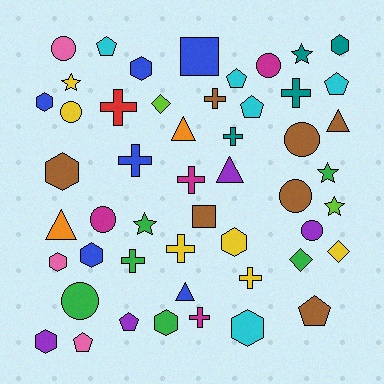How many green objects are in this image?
There are 6 green objects.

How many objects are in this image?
There are 50 objects.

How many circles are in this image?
There are 8 circles.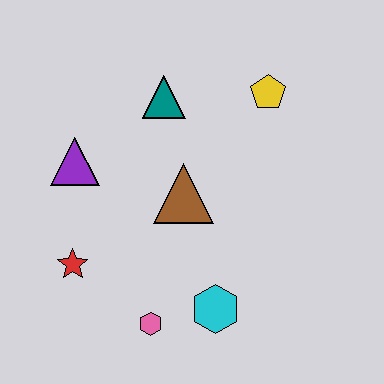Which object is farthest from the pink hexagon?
The yellow pentagon is farthest from the pink hexagon.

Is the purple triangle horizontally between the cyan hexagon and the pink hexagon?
No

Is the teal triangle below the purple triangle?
No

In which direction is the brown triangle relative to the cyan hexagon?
The brown triangle is above the cyan hexagon.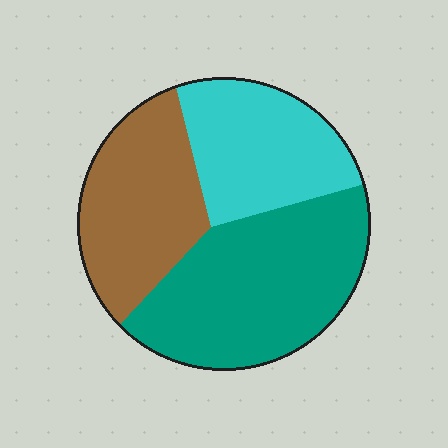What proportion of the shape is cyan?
Cyan covers 27% of the shape.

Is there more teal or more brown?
Teal.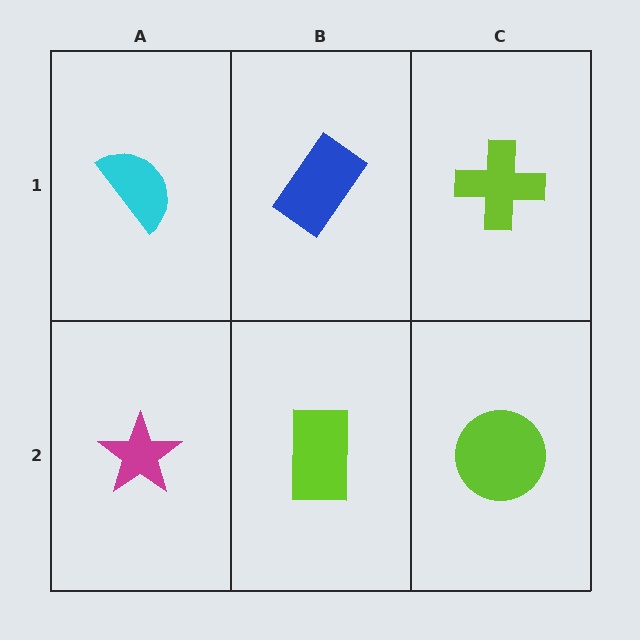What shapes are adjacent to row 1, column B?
A lime rectangle (row 2, column B), a cyan semicircle (row 1, column A), a lime cross (row 1, column C).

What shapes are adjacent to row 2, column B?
A blue rectangle (row 1, column B), a magenta star (row 2, column A), a lime circle (row 2, column C).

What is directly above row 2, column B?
A blue rectangle.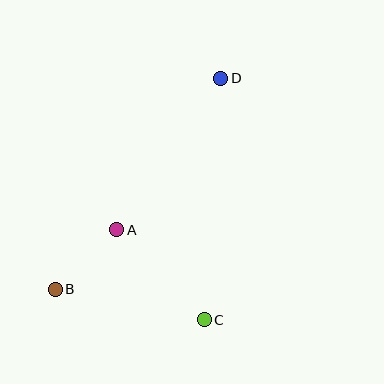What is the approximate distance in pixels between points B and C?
The distance between B and C is approximately 152 pixels.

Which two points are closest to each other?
Points A and B are closest to each other.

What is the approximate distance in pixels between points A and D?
The distance between A and D is approximately 184 pixels.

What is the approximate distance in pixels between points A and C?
The distance between A and C is approximately 125 pixels.